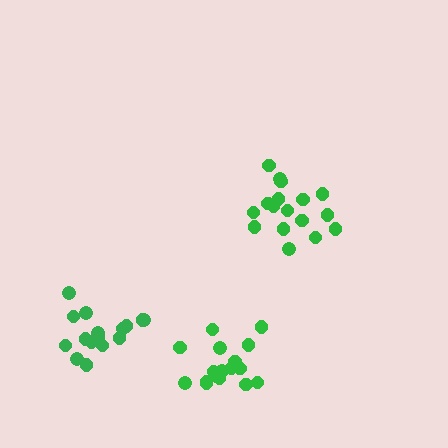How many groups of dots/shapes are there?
There are 3 groups.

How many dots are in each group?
Group 1: 16 dots, Group 2: 17 dots, Group 3: 18 dots (51 total).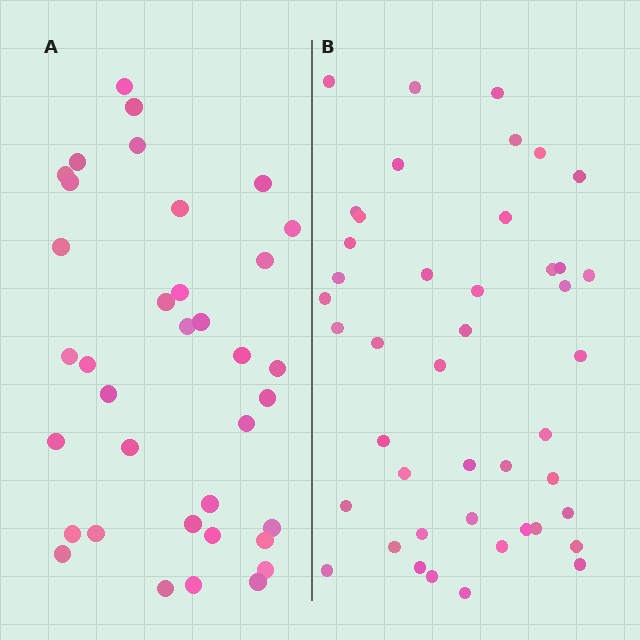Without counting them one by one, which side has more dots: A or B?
Region B (the right region) has more dots.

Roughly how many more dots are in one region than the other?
Region B has roughly 8 or so more dots than region A.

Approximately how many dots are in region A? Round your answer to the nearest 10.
About 40 dots. (The exact count is 36, which rounds to 40.)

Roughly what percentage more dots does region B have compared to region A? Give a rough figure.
About 20% more.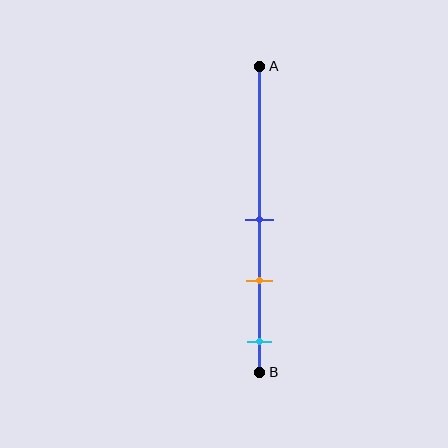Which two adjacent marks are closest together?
The blue and orange marks are the closest adjacent pair.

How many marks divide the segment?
There are 3 marks dividing the segment.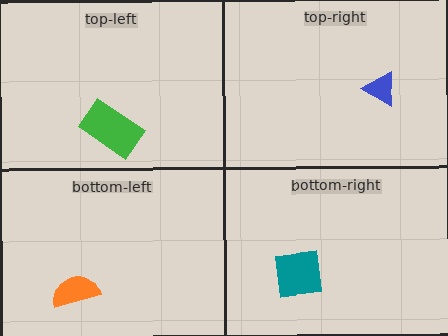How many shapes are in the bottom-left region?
1.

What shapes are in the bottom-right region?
The teal square.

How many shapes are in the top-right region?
1.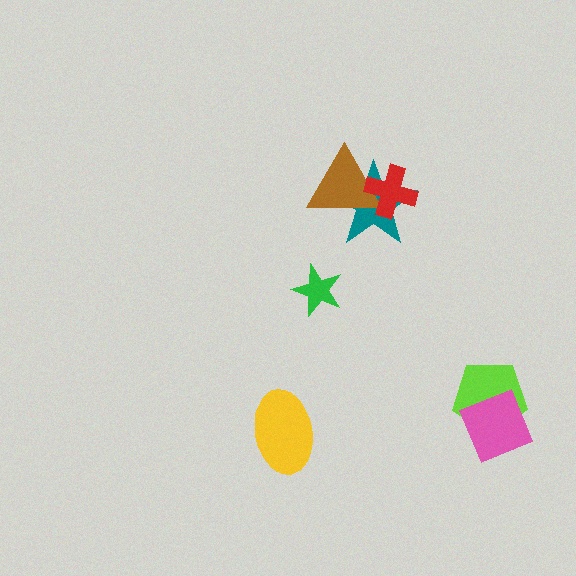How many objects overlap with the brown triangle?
2 objects overlap with the brown triangle.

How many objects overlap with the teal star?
2 objects overlap with the teal star.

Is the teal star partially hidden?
Yes, it is partially covered by another shape.